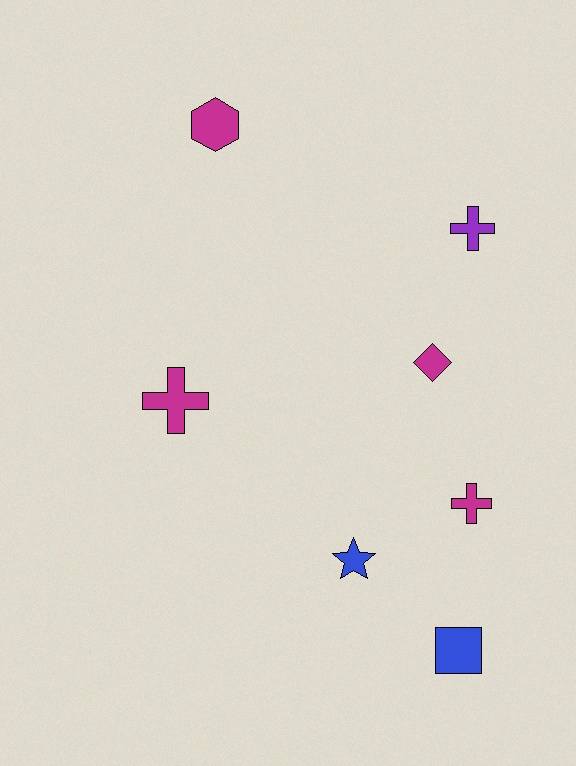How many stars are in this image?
There is 1 star.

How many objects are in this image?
There are 7 objects.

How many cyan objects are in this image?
There are no cyan objects.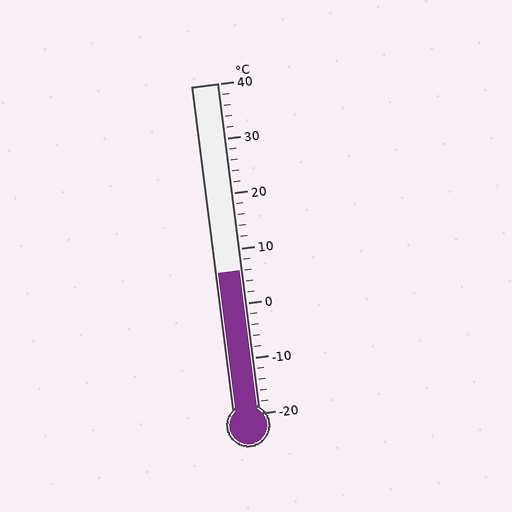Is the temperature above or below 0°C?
The temperature is above 0°C.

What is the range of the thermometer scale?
The thermometer scale ranges from -20°C to 40°C.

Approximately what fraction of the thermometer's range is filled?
The thermometer is filled to approximately 45% of its range.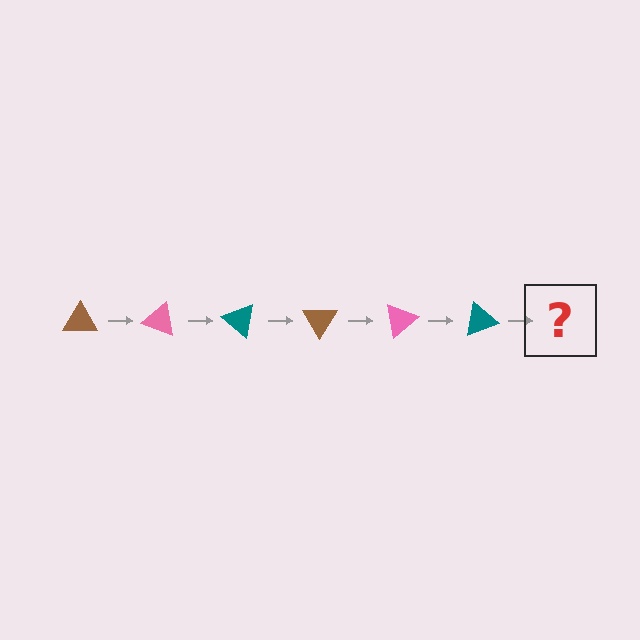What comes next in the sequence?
The next element should be a brown triangle, rotated 120 degrees from the start.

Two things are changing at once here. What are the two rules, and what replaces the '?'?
The two rules are that it rotates 20 degrees each step and the color cycles through brown, pink, and teal. The '?' should be a brown triangle, rotated 120 degrees from the start.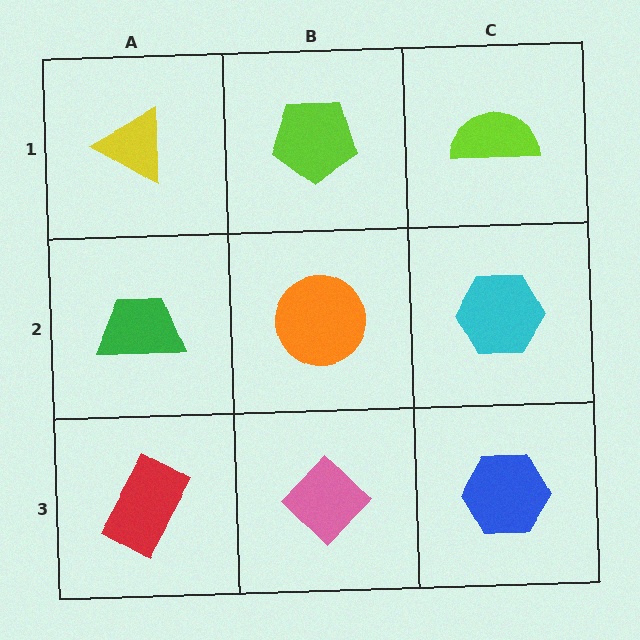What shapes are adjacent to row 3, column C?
A cyan hexagon (row 2, column C), a pink diamond (row 3, column B).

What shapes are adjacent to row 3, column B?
An orange circle (row 2, column B), a red rectangle (row 3, column A), a blue hexagon (row 3, column C).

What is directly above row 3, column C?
A cyan hexagon.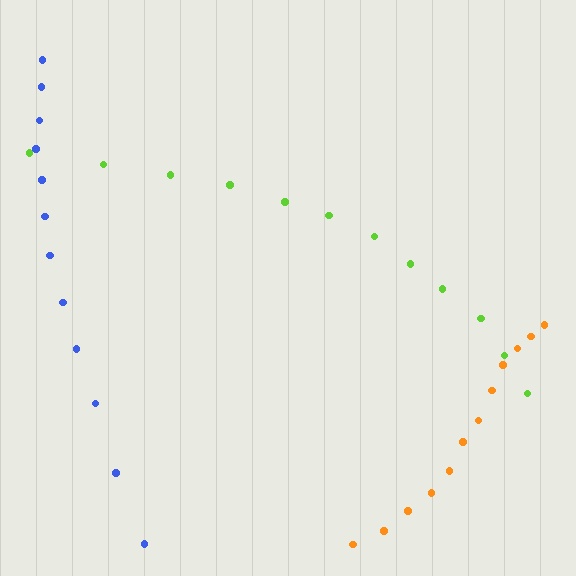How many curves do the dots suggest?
There are 3 distinct paths.